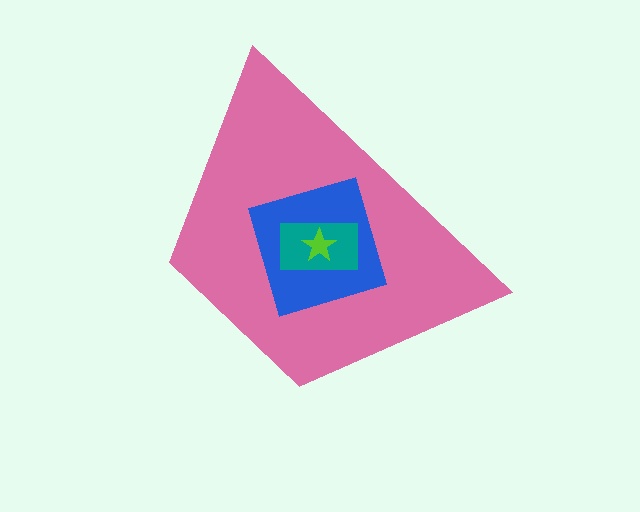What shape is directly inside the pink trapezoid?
The blue square.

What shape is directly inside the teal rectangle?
The lime star.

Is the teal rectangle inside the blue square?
Yes.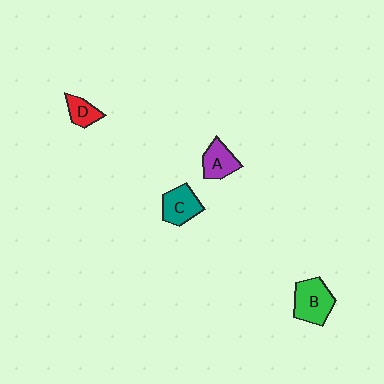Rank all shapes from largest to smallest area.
From largest to smallest: B (green), C (teal), A (purple), D (red).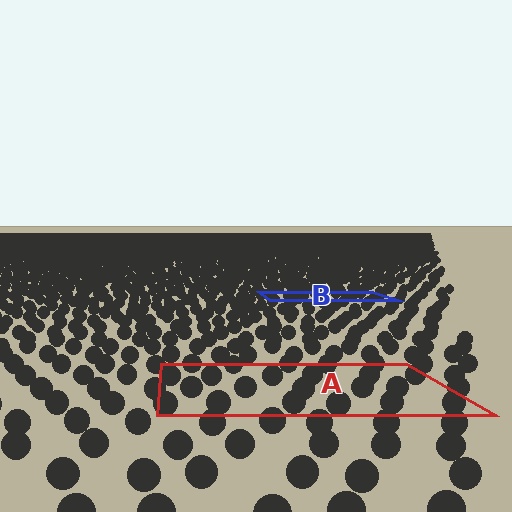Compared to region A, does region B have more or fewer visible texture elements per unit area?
Region B has more texture elements per unit area — they are packed more densely because it is farther away.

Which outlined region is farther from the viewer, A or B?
Region B is farther from the viewer — the texture elements inside it appear smaller and more densely packed.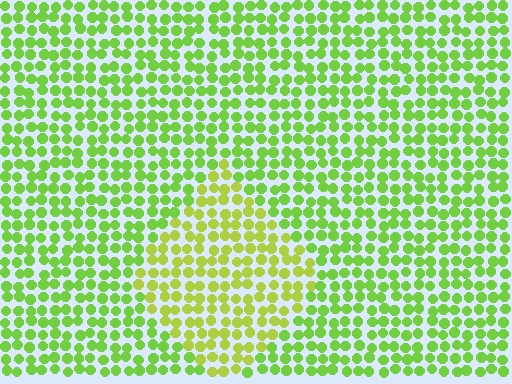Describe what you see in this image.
The image is filled with small lime elements in a uniform arrangement. A diamond-shaped region is visible where the elements are tinted to a slightly different hue, forming a subtle color boundary.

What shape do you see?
I see a diamond.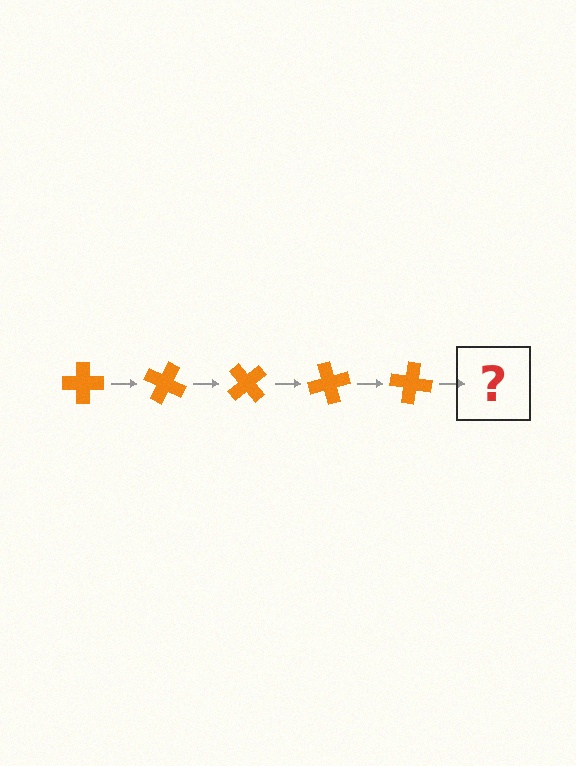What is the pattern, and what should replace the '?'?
The pattern is that the cross rotates 25 degrees each step. The '?' should be an orange cross rotated 125 degrees.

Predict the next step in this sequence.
The next step is an orange cross rotated 125 degrees.